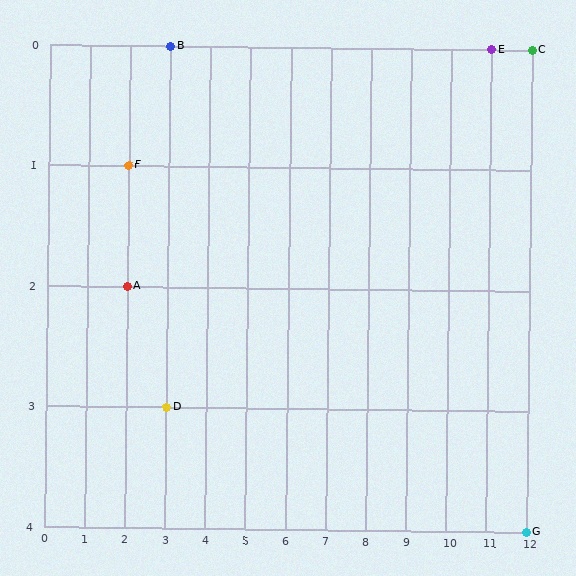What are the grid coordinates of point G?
Point G is at grid coordinates (12, 4).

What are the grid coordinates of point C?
Point C is at grid coordinates (12, 0).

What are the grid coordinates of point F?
Point F is at grid coordinates (2, 1).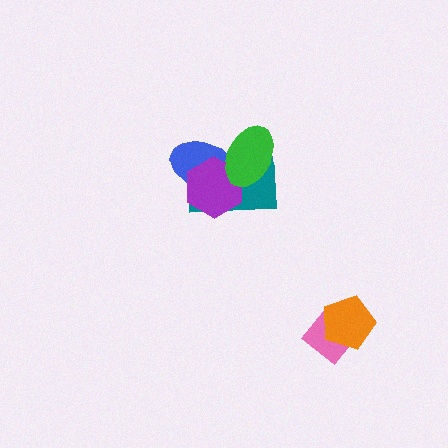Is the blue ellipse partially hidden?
Yes, it is partially covered by another shape.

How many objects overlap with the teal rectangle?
3 objects overlap with the teal rectangle.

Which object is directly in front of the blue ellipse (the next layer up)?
The purple hexagon is directly in front of the blue ellipse.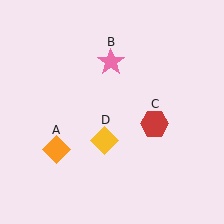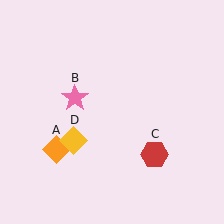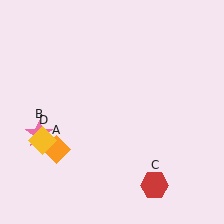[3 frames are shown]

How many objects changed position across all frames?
3 objects changed position: pink star (object B), red hexagon (object C), yellow diamond (object D).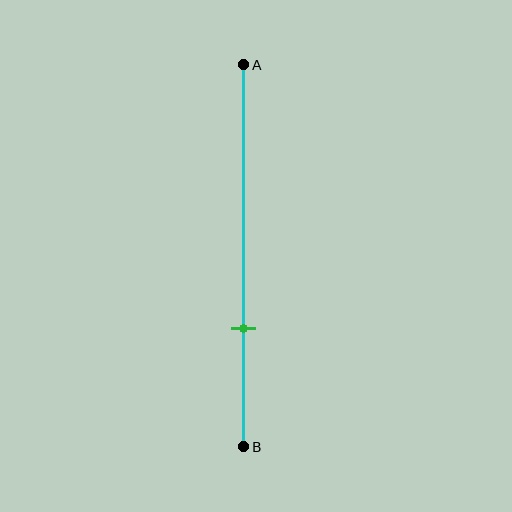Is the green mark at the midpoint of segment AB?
No, the mark is at about 70% from A, not at the 50% midpoint.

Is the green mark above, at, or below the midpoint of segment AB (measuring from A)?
The green mark is below the midpoint of segment AB.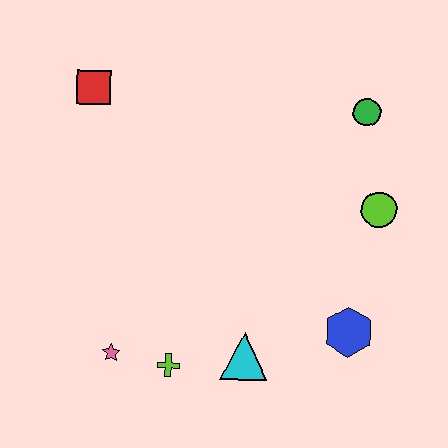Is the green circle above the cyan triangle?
Yes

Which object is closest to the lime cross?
The pink star is closest to the lime cross.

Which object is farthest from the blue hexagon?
The red square is farthest from the blue hexagon.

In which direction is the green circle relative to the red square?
The green circle is to the right of the red square.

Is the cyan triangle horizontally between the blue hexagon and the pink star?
Yes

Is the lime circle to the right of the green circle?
Yes